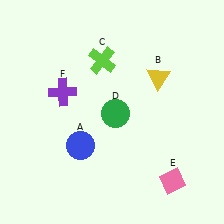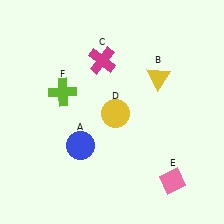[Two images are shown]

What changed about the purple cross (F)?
In Image 1, F is purple. In Image 2, it changed to lime.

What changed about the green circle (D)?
In Image 1, D is green. In Image 2, it changed to yellow.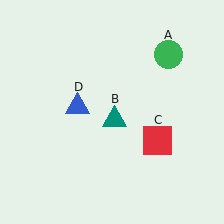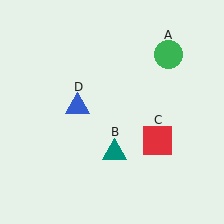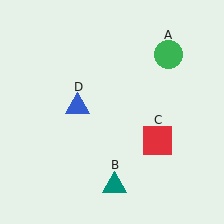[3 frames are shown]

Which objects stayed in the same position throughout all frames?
Green circle (object A) and red square (object C) and blue triangle (object D) remained stationary.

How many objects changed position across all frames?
1 object changed position: teal triangle (object B).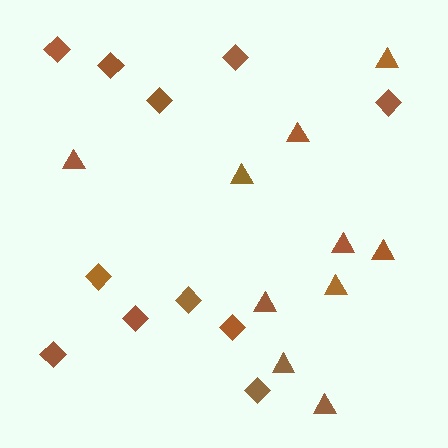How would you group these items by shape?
There are 2 groups: one group of triangles (10) and one group of diamonds (11).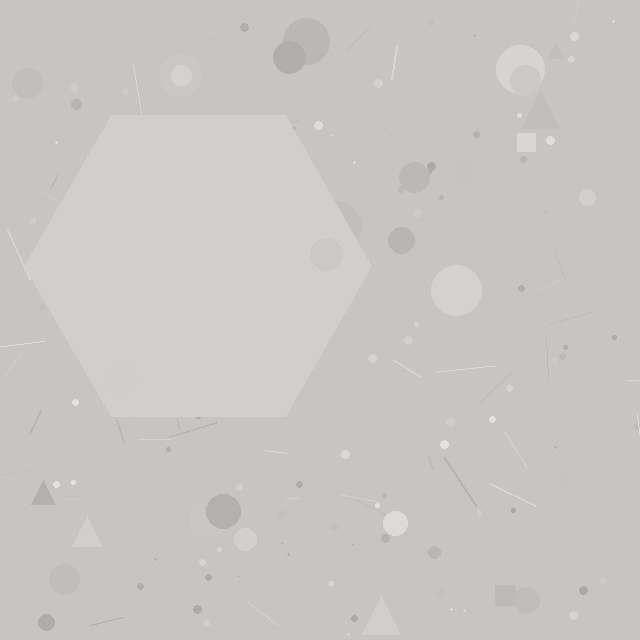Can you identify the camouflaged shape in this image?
The camouflaged shape is a hexagon.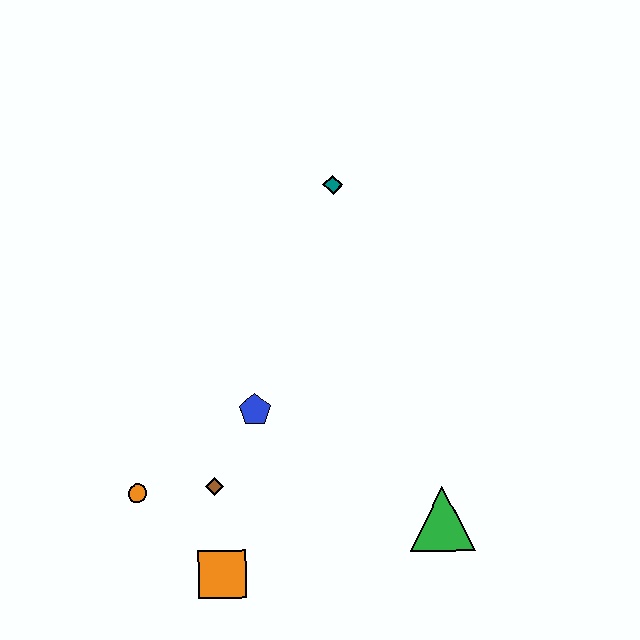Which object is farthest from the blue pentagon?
The teal diamond is farthest from the blue pentagon.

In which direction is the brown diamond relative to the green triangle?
The brown diamond is to the left of the green triangle.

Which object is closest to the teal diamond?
The blue pentagon is closest to the teal diamond.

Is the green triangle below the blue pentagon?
Yes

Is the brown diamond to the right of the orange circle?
Yes